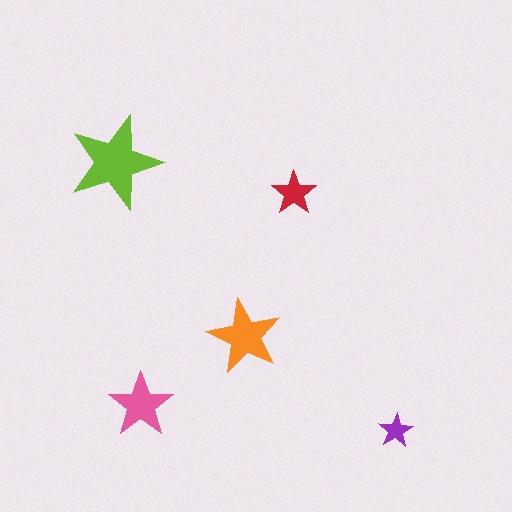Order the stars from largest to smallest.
the lime one, the orange one, the pink one, the red one, the purple one.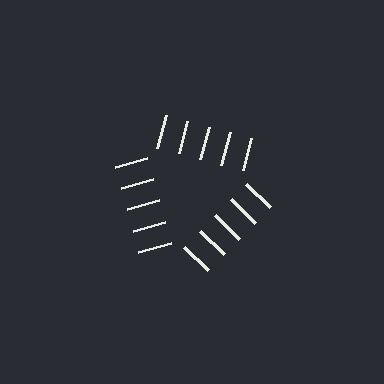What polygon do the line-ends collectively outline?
An illusory triangle — the line segments terminate on its edges but no continuous stroke is drawn.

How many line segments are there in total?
15 — 5 along each of the 3 edges.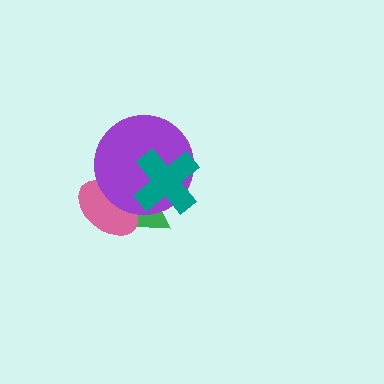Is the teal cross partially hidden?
No, no other shape covers it.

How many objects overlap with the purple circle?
3 objects overlap with the purple circle.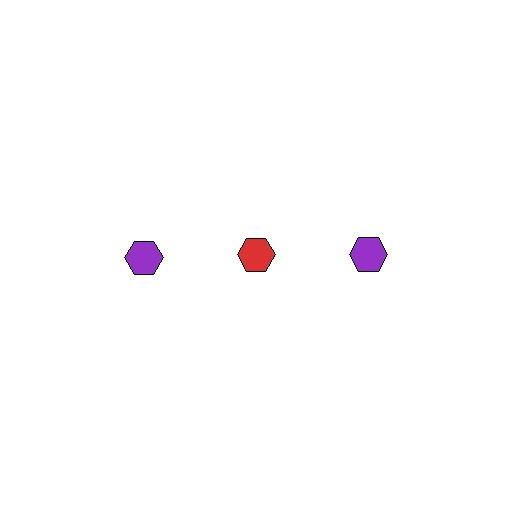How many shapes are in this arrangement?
There are 3 shapes arranged in a grid pattern.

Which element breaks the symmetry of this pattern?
The red hexagon in the top row, second from left column breaks the symmetry. All other shapes are purple hexagons.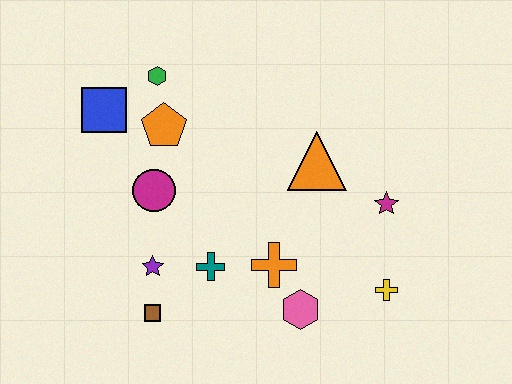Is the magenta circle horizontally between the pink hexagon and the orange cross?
No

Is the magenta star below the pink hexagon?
No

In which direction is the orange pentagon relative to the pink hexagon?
The orange pentagon is above the pink hexagon.